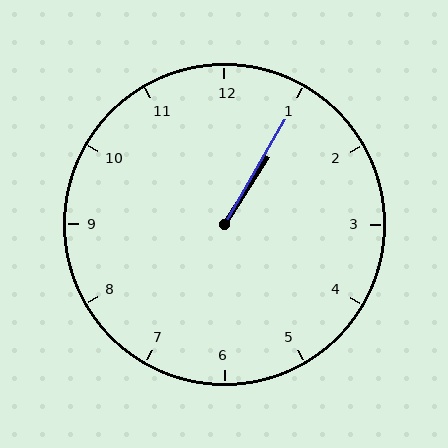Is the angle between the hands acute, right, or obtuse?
It is acute.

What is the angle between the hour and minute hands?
Approximately 2 degrees.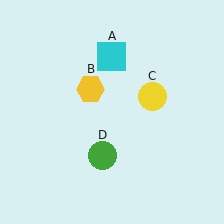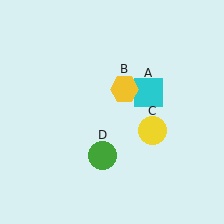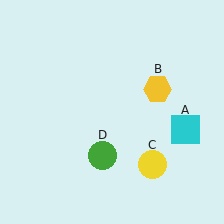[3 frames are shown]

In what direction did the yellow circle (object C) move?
The yellow circle (object C) moved down.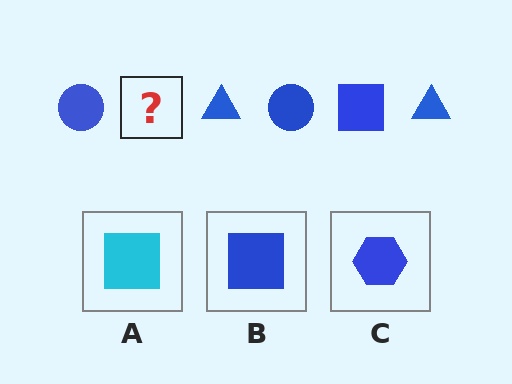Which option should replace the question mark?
Option B.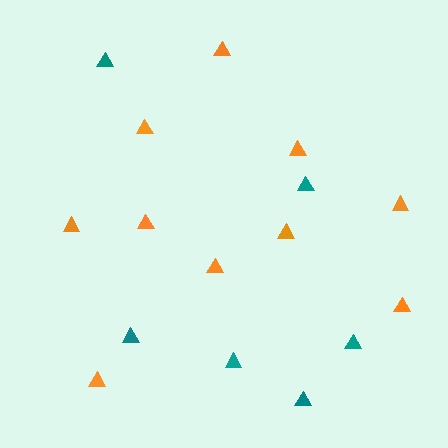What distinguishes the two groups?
There are 2 groups: one group of orange triangles (10) and one group of teal triangles (6).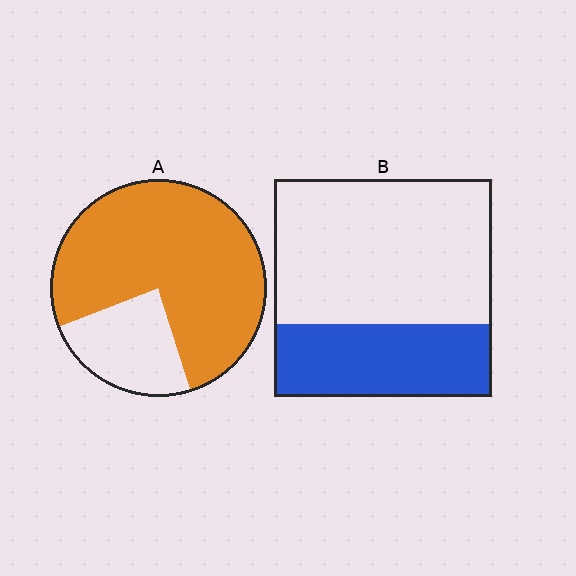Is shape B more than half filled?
No.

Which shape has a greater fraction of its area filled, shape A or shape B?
Shape A.